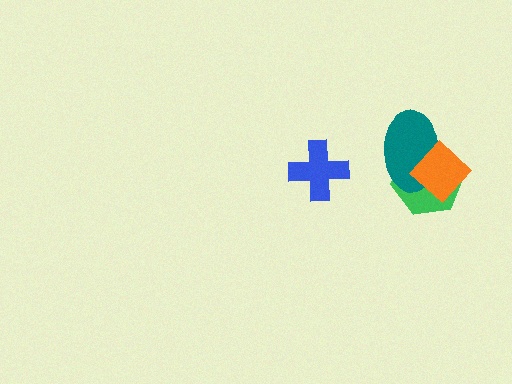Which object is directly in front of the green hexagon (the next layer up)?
The teal ellipse is directly in front of the green hexagon.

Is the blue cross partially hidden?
No, no other shape covers it.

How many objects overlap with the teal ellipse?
2 objects overlap with the teal ellipse.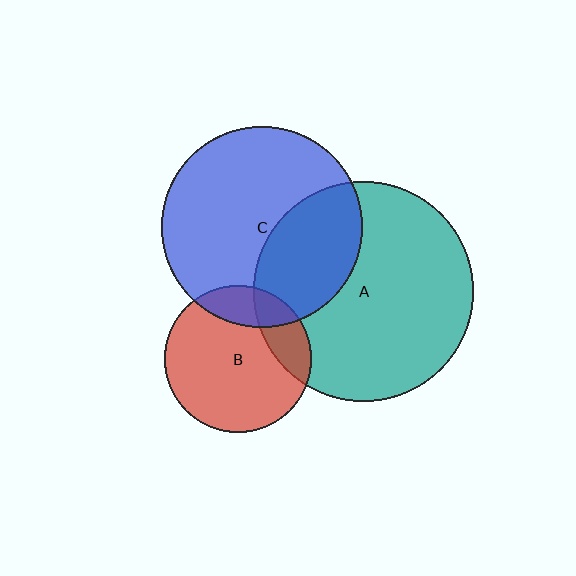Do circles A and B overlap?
Yes.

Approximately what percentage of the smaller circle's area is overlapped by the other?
Approximately 20%.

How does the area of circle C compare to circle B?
Approximately 1.9 times.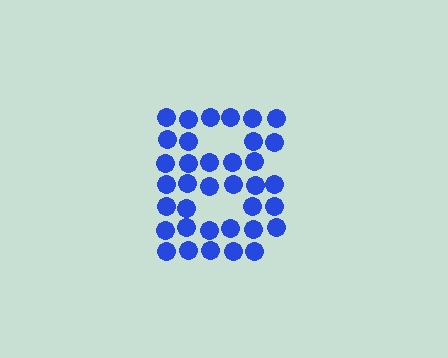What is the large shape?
The large shape is the letter B.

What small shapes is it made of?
It is made of small circles.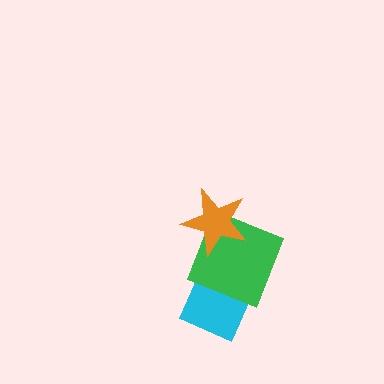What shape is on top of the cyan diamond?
The green square is on top of the cyan diamond.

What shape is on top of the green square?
The orange star is on top of the green square.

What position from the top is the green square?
The green square is 2nd from the top.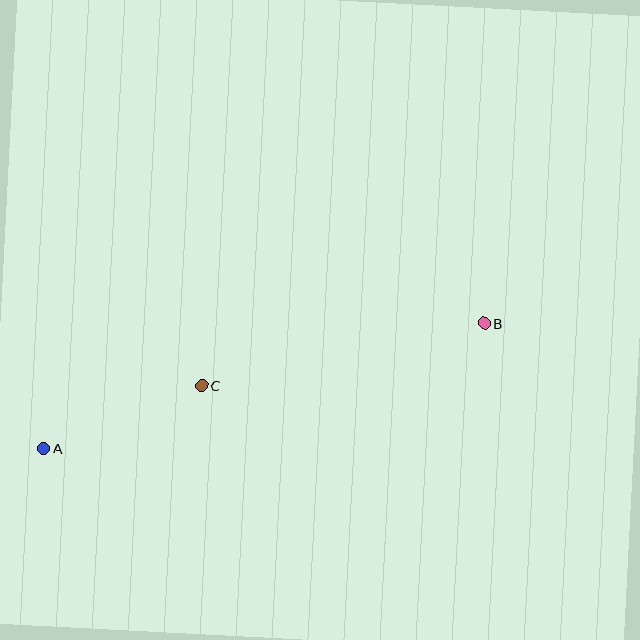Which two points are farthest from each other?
Points A and B are farthest from each other.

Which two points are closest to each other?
Points A and C are closest to each other.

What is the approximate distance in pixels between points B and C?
The distance between B and C is approximately 289 pixels.